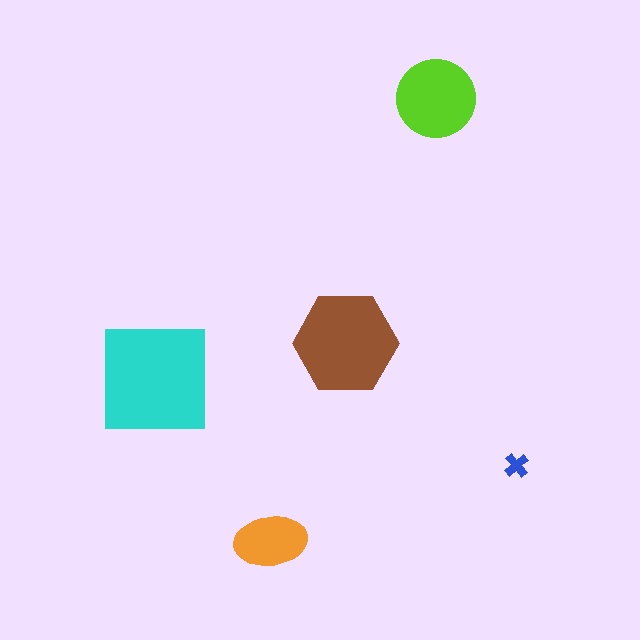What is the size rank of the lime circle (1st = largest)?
3rd.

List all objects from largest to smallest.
The cyan square, the brown hexagon, the lime circle, the orange ellipse, the blue cross.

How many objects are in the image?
There are 5 objects in the image.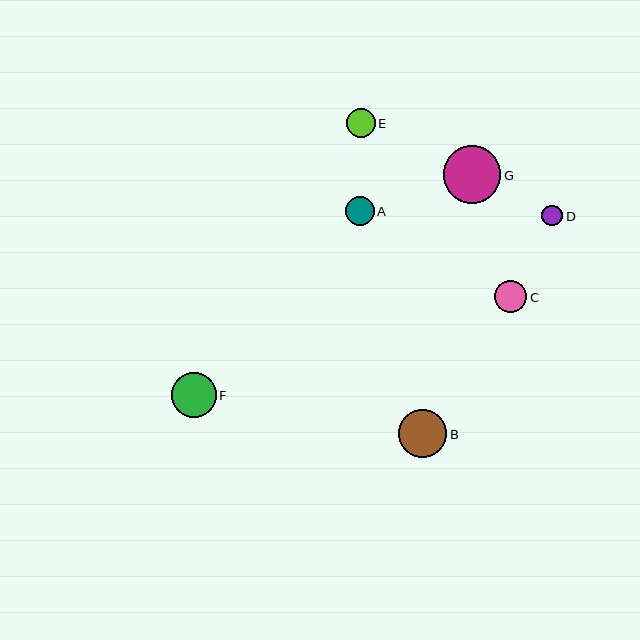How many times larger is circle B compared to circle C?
Circle B is approximately 1.5 times the size of circle C.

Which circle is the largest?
Circle G is the largest with a size of approximately 57 pixels.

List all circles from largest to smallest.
From largest to smallest: G, B, F, C, E, A, D.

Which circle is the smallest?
Circle D is the smallest with a size of approximately 21 pixels.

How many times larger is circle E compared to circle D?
Circle E is approximately 1.4 times the size of circle D.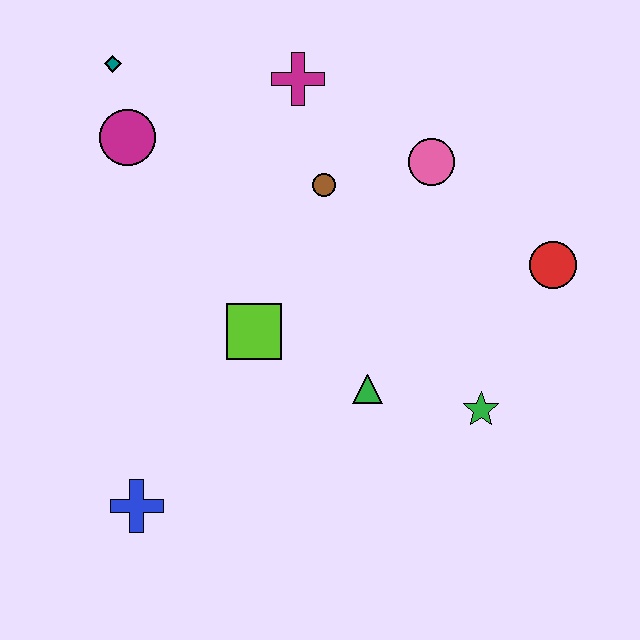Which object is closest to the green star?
The green triangle is closest to the green star.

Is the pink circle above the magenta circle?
No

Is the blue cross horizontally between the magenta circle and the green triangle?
Yes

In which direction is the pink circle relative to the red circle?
The pink circle is to the left of the red circle.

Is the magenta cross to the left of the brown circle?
Yes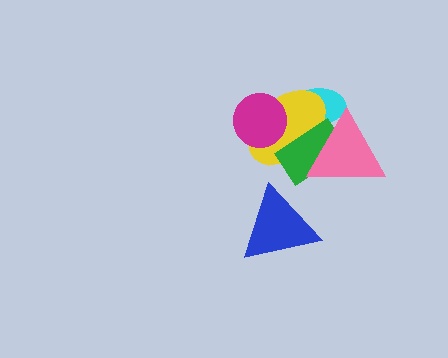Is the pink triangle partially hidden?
No, no other shape covers it.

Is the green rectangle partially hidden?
Yes, it is partially covered by another shape.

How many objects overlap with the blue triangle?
0 objects overlap with the blue triangle.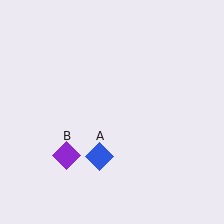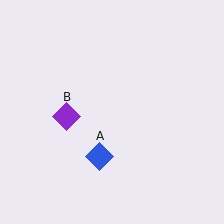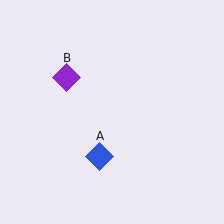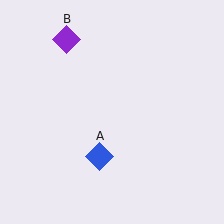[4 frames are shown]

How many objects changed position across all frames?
1 object changed position: purple diamond (object B).